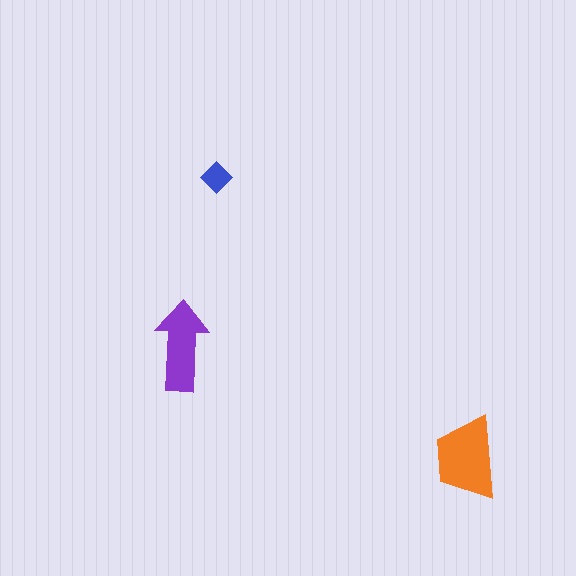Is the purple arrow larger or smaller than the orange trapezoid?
Smaller.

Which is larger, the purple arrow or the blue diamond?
The purple arrow.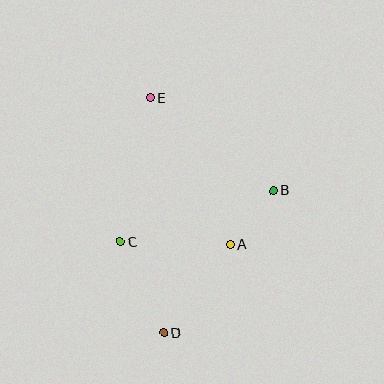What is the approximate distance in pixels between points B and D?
The distance between B and D is approximately 179 pixels.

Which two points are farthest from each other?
Points D and E are farthest from each other.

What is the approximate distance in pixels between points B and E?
The distance between B and E is approximately 154 pixels.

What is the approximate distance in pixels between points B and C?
The distance between B and C is approximately 162 pixels.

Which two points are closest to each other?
Points A and B are closest to each other.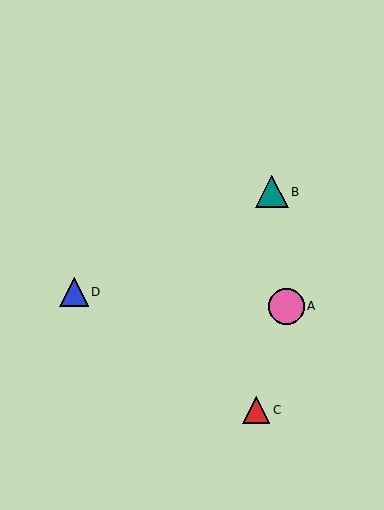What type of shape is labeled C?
Shape C is a red triangle.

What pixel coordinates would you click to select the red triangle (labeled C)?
Click at (256, 410) to select the red triangle C.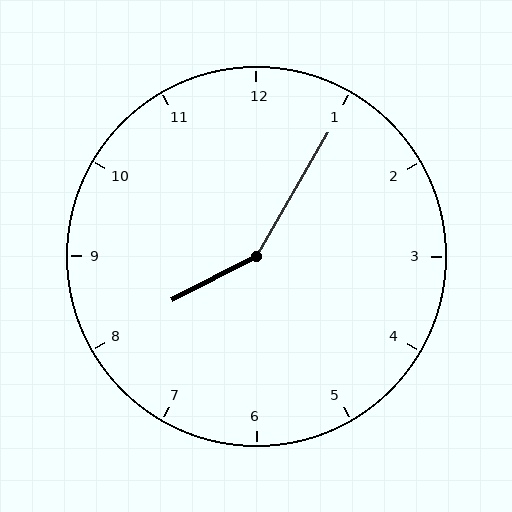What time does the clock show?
8:05.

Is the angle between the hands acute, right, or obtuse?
It is obtuse.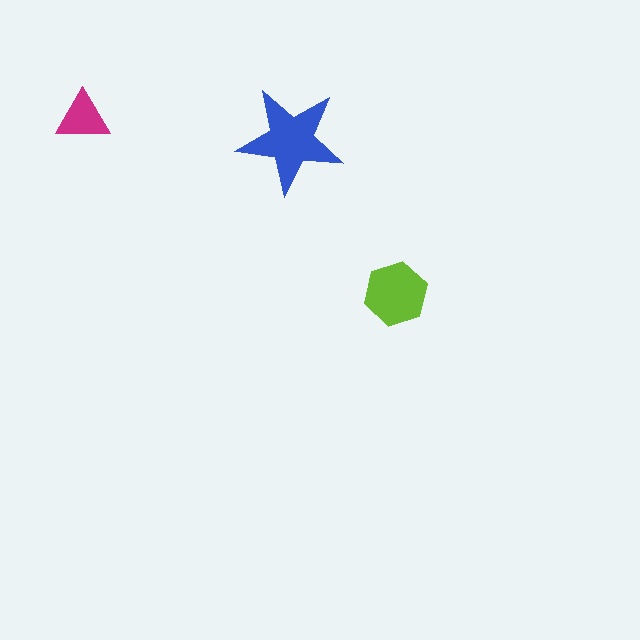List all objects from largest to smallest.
The blue star, the lime hexagon, the magenta triangle.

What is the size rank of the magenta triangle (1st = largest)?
3rd.